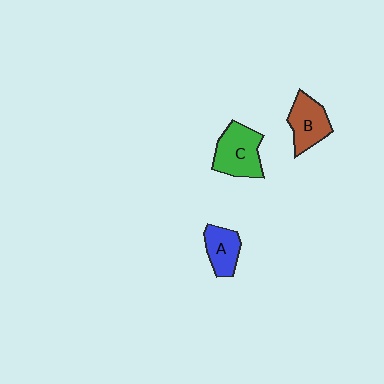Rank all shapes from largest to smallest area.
From largest to smallest: C (green), B (brown), A (blue).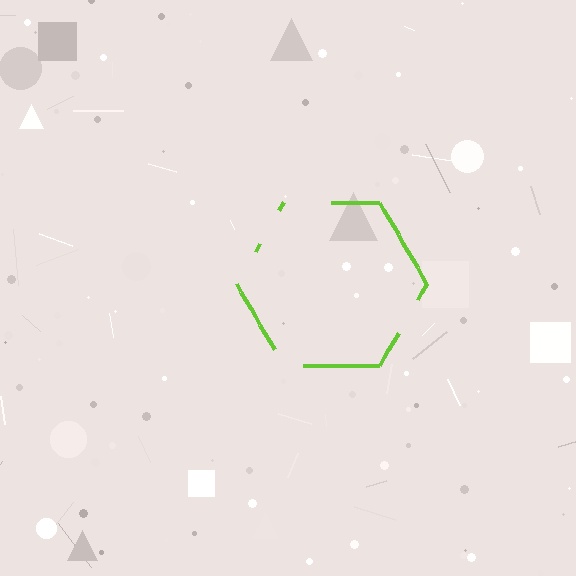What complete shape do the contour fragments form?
The contour fragments form a hexagon.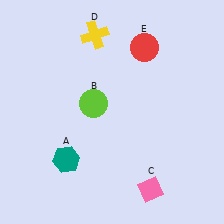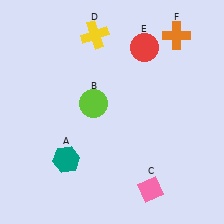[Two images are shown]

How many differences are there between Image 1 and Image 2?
There is 1 difference between the two images.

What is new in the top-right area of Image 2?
An orange cross (F) was added in the top-right area of Image 2.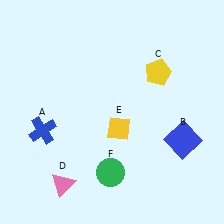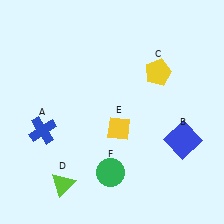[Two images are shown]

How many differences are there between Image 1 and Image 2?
There is 1 difference between the two images.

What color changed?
The triangle (D) changed from pink in Image 1 to lime in Image 2.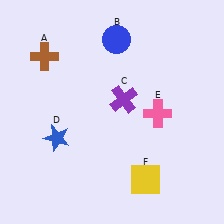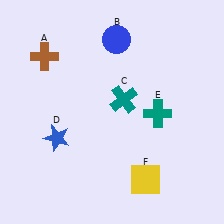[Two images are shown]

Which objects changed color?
C changed from purple to teal. E changed from pink to teal.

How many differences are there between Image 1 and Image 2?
There are 2 differences between the two images.